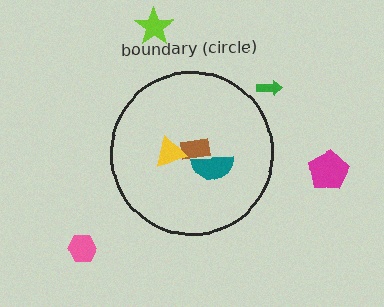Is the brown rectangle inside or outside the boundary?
Inside.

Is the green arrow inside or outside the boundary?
Outside.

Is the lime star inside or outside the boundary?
Outside.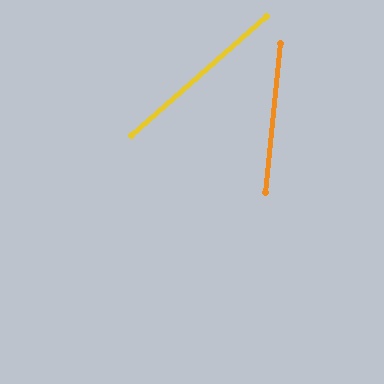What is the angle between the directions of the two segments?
Approximately 43 degrees.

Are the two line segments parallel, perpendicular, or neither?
Neither parallel nor perpendicular — they differ by about 43°.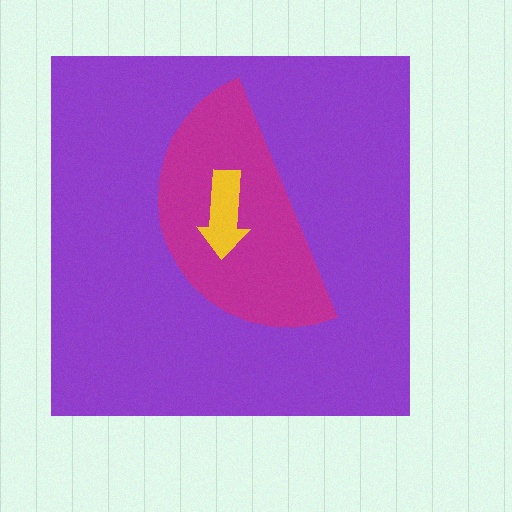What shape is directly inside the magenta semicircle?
The yellow arrow.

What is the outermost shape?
The purple square.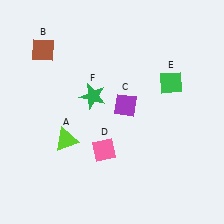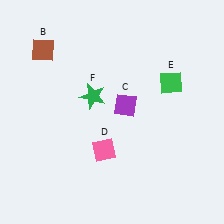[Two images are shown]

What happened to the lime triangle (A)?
The lime triangle (A) was removed in Image 2. It was in the bottom-left area of Image 1.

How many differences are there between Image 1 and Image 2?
There is 1 difference between the two images.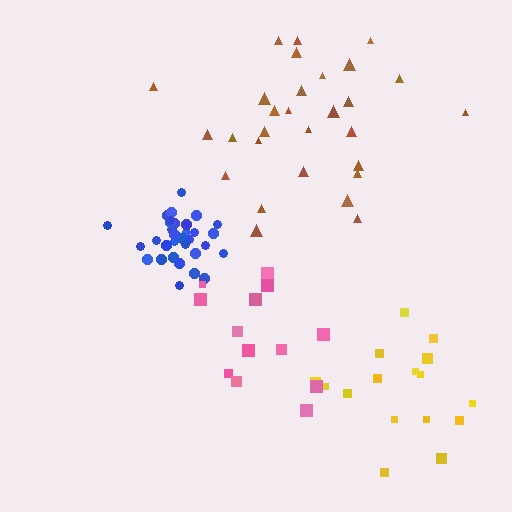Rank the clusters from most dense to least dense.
blue, brown, pink, yellow.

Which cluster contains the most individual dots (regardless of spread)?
Blue (33).